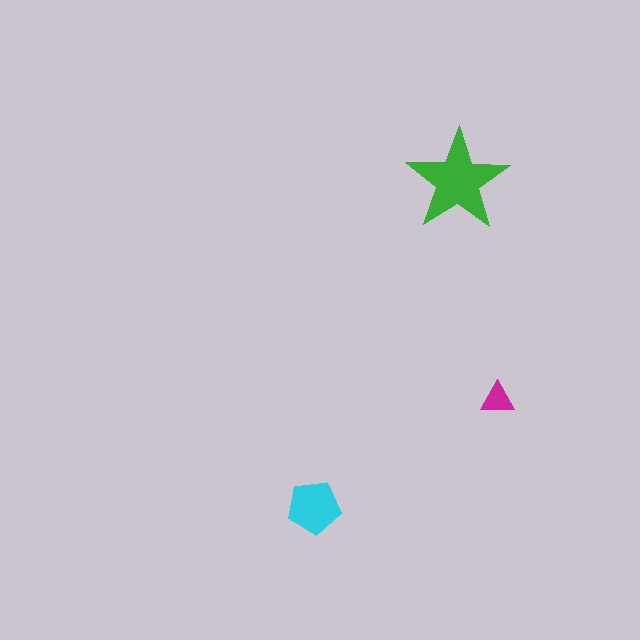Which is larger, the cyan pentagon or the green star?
The green star.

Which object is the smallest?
The magenta triangle.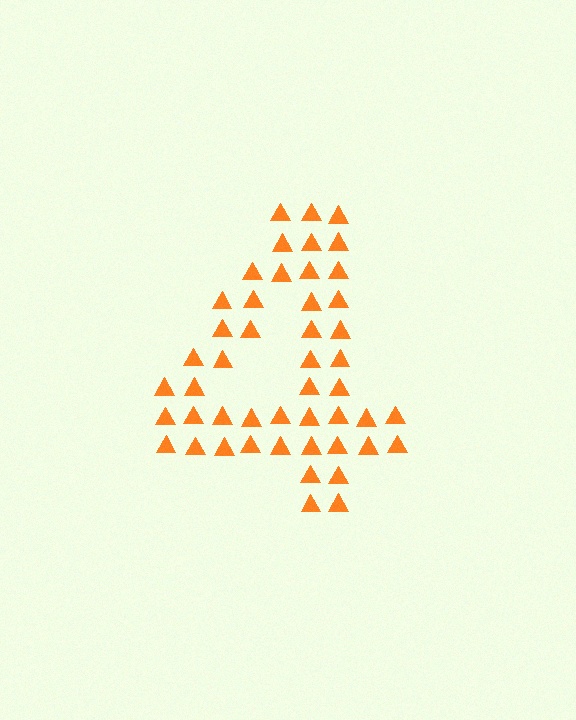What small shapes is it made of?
It is made of small triangles.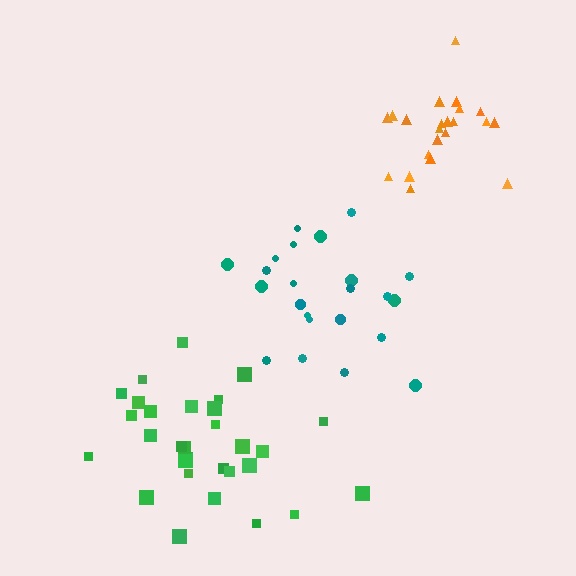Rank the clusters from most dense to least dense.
orange, green, teal.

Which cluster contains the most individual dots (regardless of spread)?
Green (30).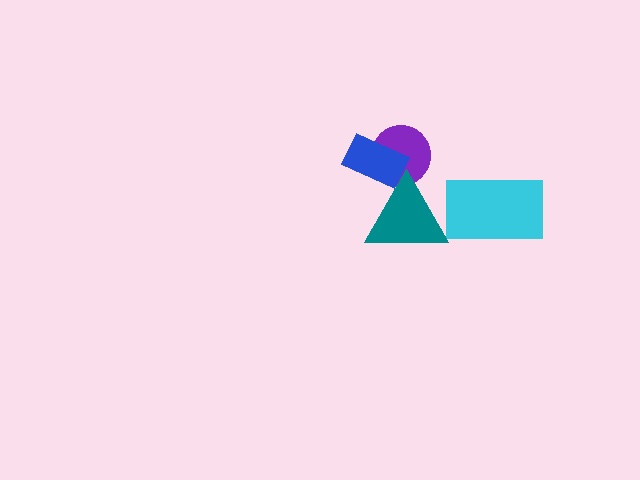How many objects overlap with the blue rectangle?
2 objects overlap with the blue rectangle.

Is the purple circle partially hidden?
Yes, it is partially covered by another shape.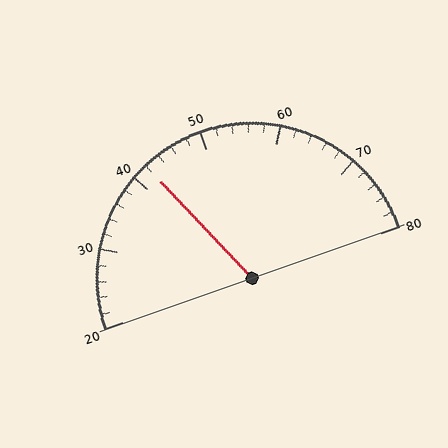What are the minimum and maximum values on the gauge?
The gauge ranges from 20 to 80.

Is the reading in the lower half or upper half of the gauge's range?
The reading is in the lower half of the range (20 to 80).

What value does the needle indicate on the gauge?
The needle indicates approximately 42.